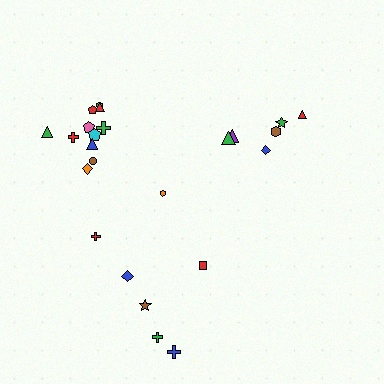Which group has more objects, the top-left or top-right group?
The top-left group.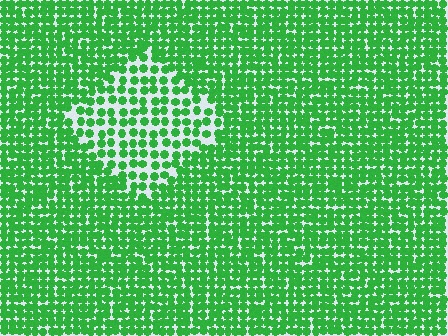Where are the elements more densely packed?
The elements are more densely packed outside the diamond boundary.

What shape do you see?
I see a diamond.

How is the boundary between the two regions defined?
The boundary is defined by a change in element density (approximately 1.8x ratio). All elements are the same color, size, and shape.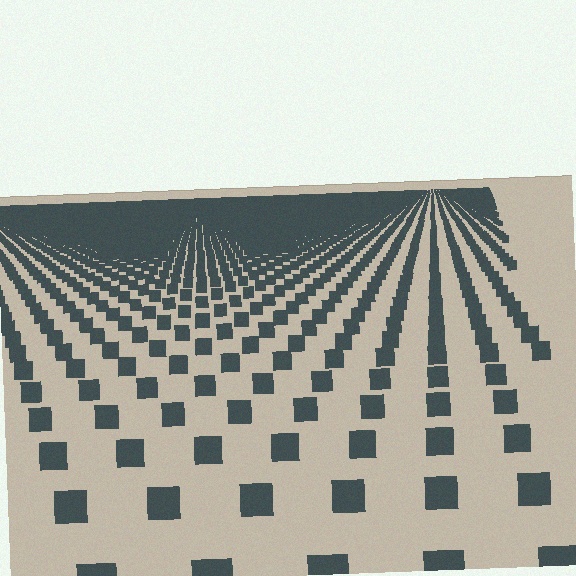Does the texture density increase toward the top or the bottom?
Density increases toward the top.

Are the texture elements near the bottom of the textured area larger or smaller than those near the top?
Larger. Near the bottom, elements are closer to the viewer and appear at a bigger on-screen size.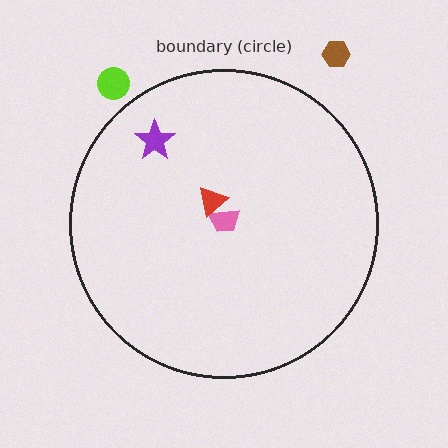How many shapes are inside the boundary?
3 inside, 2 outside.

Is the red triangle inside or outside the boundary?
Inside.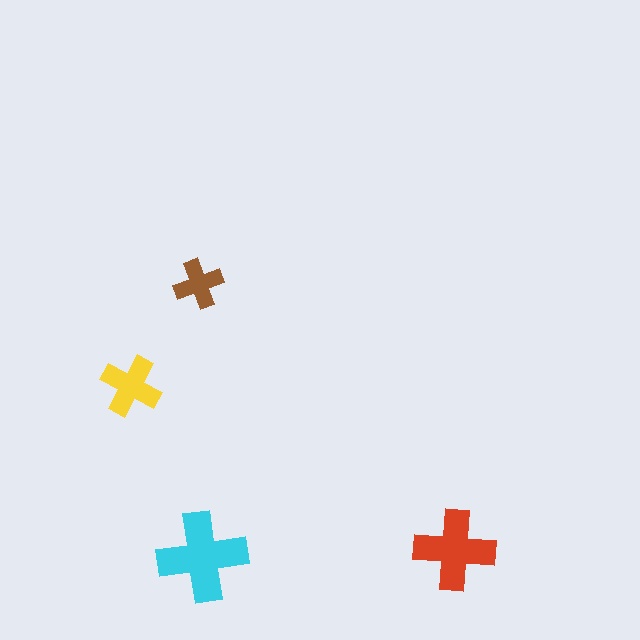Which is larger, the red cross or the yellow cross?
The red one.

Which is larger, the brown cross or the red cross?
The red one.